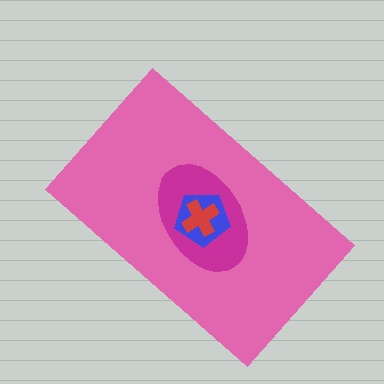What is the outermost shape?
The pink rectangle.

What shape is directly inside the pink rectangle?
The magenta ellipse.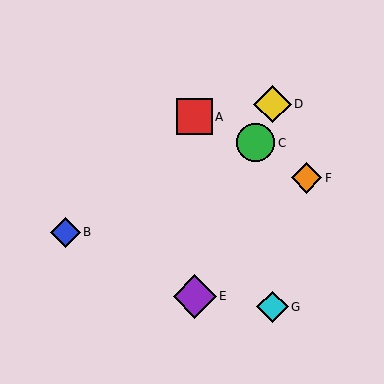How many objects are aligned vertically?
2 objects (A, E) are aligned vertically.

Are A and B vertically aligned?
No, A is at x≈195 and B is at x≈65.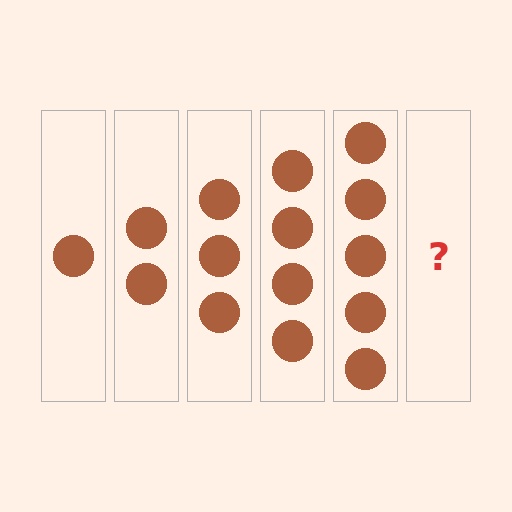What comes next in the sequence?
The next element should be 6 circles.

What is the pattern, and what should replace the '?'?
The pattern is that each step adds one more circle. The '?' should be 6 circles.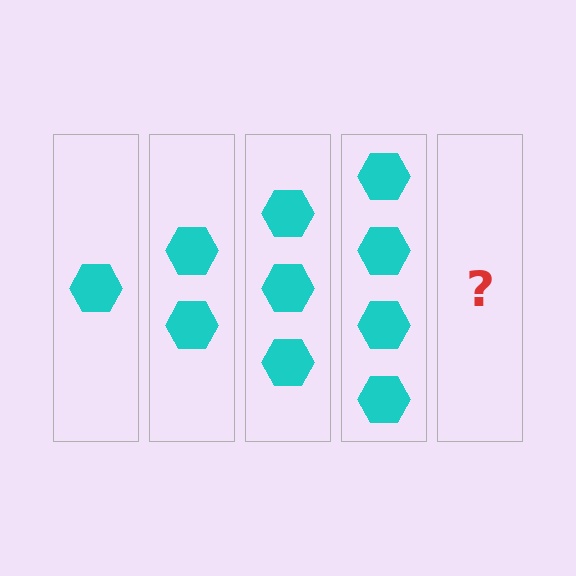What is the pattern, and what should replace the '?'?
The pattern is that each step adds one more hexagon. The '?' should be 5 hexagons.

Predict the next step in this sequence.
The next step is 5 hexagons.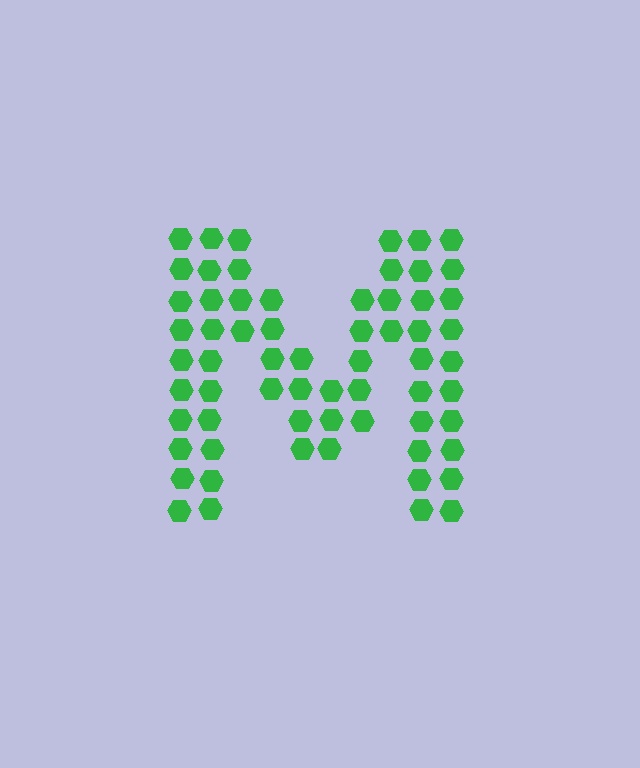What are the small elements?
The small elements are hexagons.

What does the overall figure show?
The overall figure shows the letter M.